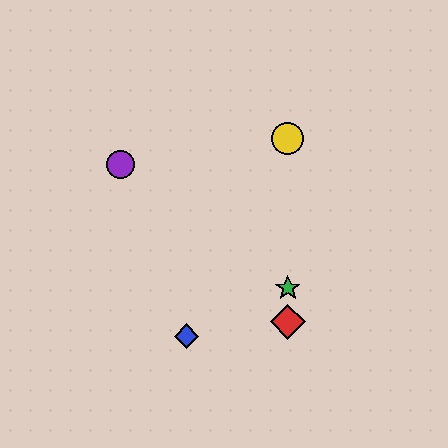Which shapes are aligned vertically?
The red diamond, the green star, the yellow circle are aligned vertically.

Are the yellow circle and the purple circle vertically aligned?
No, the yellow circle is at x≈288 and the purple circle is at x≈121.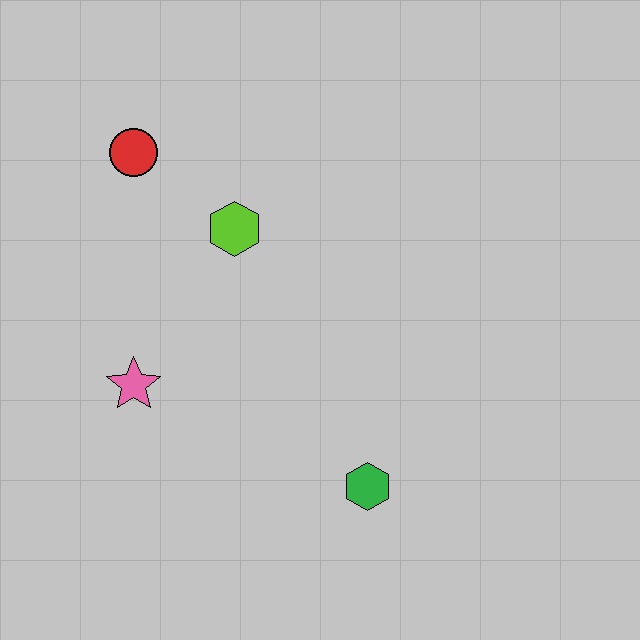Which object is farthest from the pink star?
The green hexagon is farthest from the pink star.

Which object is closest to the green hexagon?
The pink star is closest to the green hexagon.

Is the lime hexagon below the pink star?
No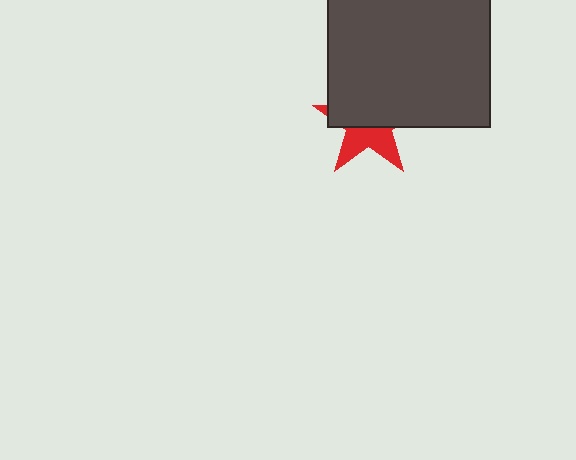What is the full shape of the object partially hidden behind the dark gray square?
The partially hidden object is a red star.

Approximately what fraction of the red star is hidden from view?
Roughly 57% of the red star is hidden behind the dark gray square.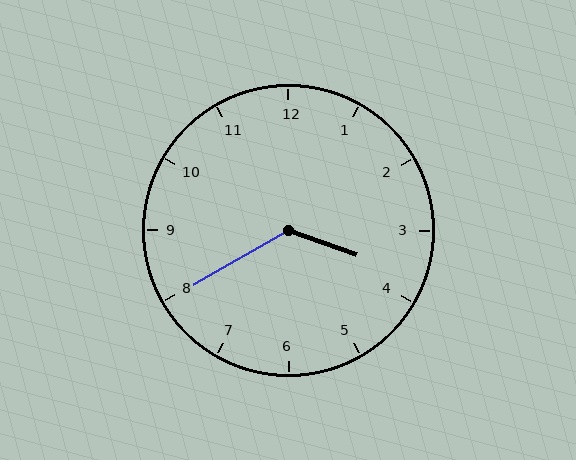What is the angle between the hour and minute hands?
Approximately 130 degrees.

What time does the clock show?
3:40.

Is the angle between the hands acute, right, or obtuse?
It is obtuse.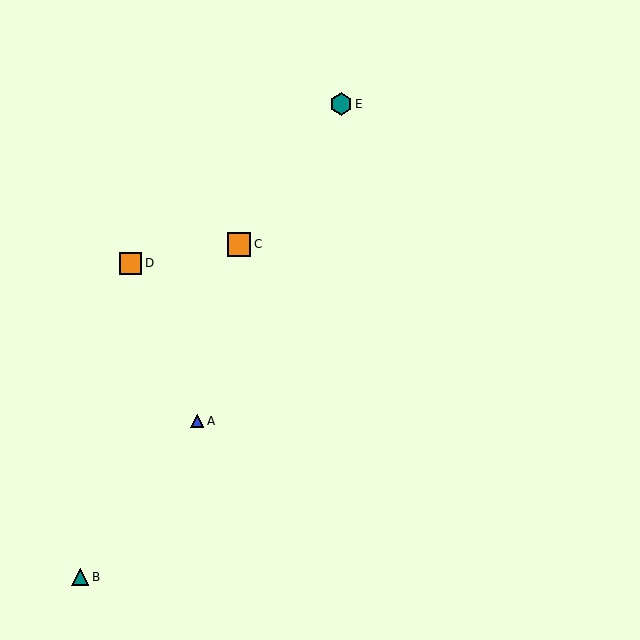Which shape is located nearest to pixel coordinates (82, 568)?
The teal triangle (labeled B) at (80, 577) is nearest to that location.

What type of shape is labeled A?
Shape A is a blue triangle.